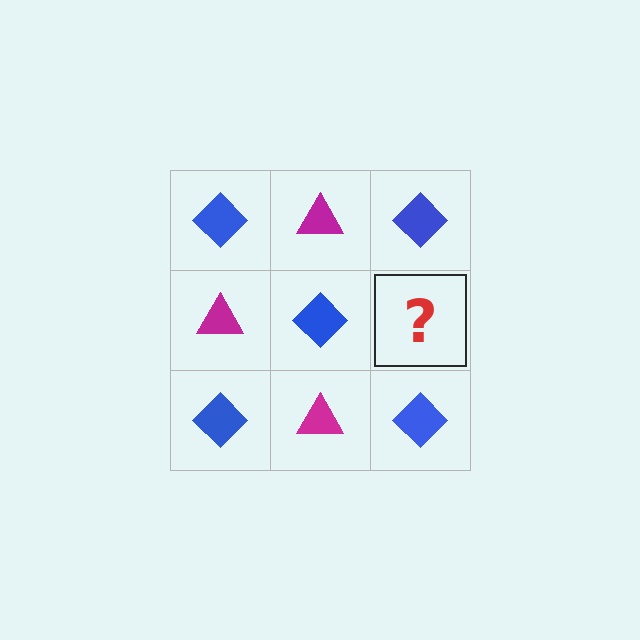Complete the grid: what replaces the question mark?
The question mark should be replaced with a magenta triangle.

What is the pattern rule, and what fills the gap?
The rule is that it alternates blue diamond and magenta triangle in a checkerboard pattern. The gap should be filled with a magenta triangle.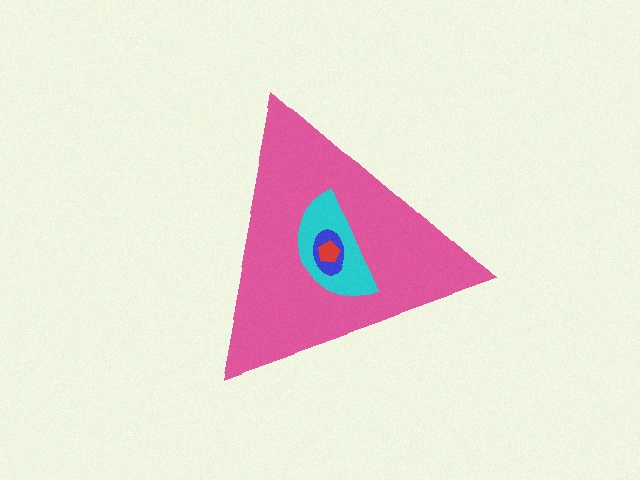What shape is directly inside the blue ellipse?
The red pentagon.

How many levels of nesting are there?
4.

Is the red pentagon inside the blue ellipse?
Yes.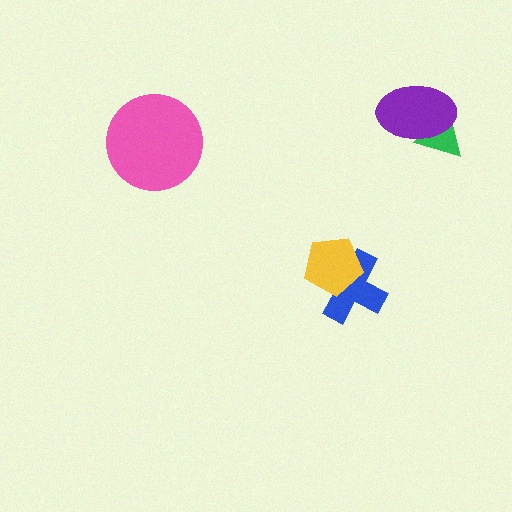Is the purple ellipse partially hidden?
No, no other shape covers it.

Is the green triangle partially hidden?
Yes, it is partially covered by another shape.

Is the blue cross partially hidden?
Yes, it is partially covered by another shape.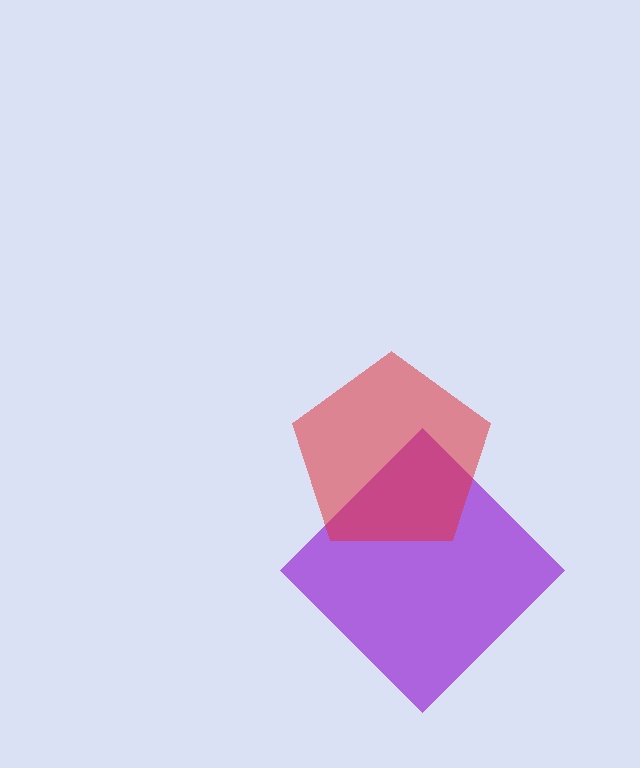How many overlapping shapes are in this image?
There are 2 overlapping shapes in the image.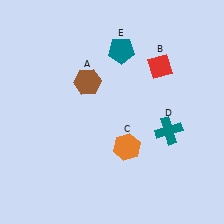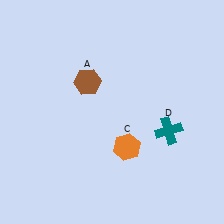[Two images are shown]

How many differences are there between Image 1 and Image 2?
There are 2 differences between the two images.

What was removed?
The red diamond (B), the teal pentagon (E) were removed in Image 2.